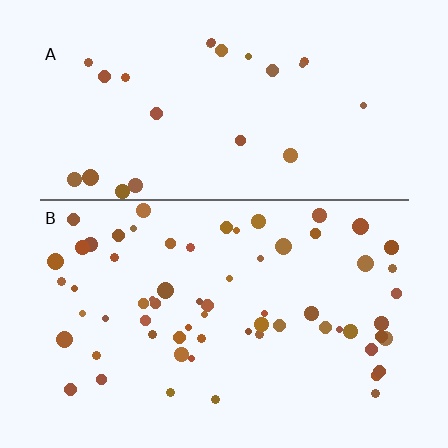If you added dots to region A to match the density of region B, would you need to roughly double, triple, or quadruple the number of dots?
Approximately triple.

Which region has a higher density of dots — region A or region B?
B (the bottom).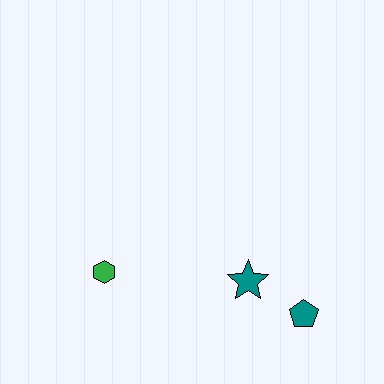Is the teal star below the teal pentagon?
No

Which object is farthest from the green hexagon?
The teal pentagon is farthest from the green hexagon.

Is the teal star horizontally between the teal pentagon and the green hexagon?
Yes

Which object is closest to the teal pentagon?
The teal star is closest to the teal pentagon.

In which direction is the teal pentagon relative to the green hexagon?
The teal pentagon is to the right of the green hexagon.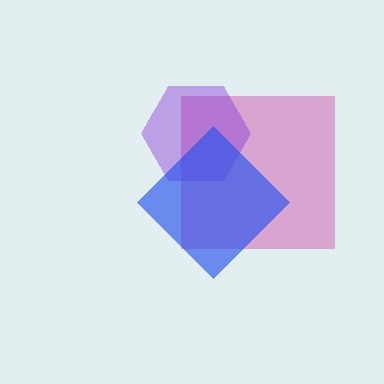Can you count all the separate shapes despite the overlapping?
Yes, there are 3 separate shapes.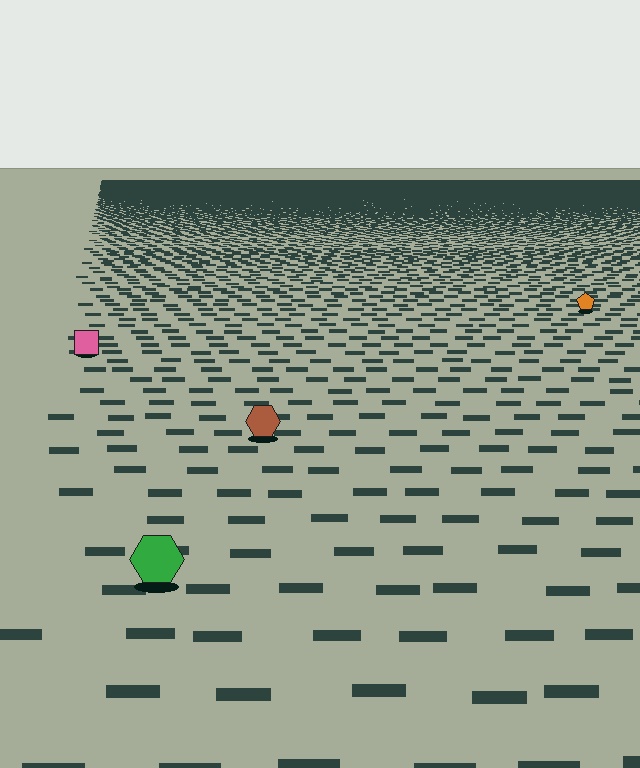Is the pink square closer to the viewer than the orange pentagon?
Yes. The pink square is closer — you can tell from the texture gradient: the ground texture is coarser near it.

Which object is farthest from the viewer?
The orange pentagon is farthest from the viewer. It appears smaller and the ground texture around it is denser.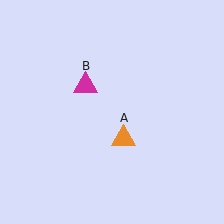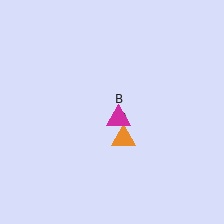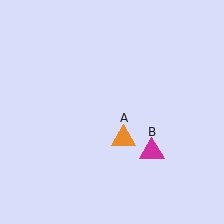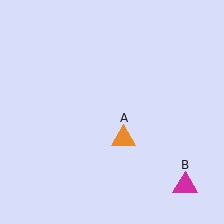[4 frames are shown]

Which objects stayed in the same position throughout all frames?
Orange triangle (object A) remained stationary.